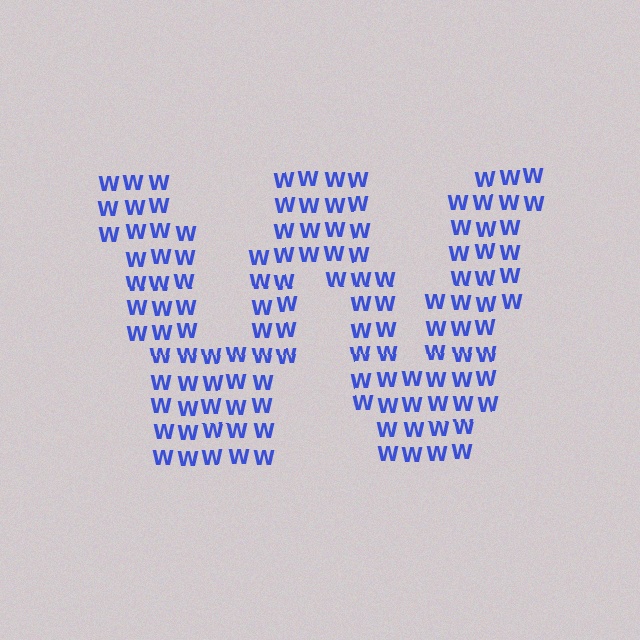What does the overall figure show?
The overall figure shows the letter W.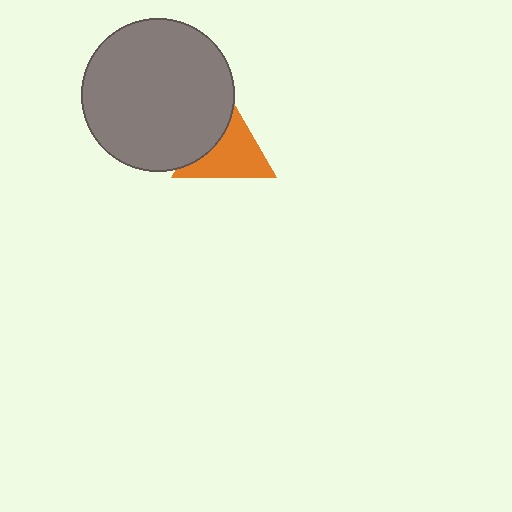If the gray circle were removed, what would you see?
You would see the complete orange triangle.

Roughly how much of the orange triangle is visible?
Most of it is visible (roughly 65%).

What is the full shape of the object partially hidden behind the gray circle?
The partially hidden object is an orange triangle.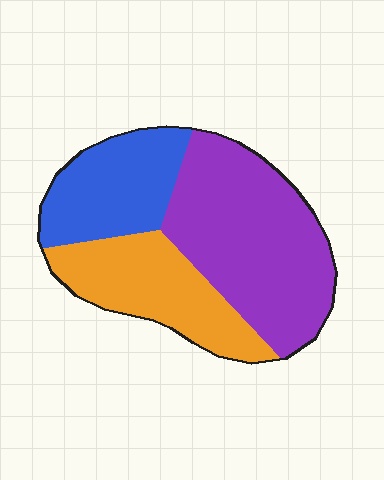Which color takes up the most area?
Purple, at roughly 45%.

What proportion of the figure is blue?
Blue covers around 25% of the figure.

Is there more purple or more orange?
Purple.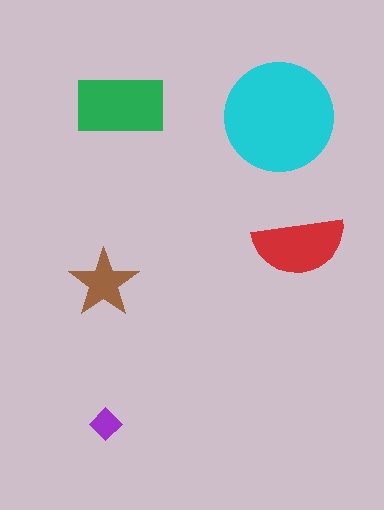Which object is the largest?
The cyan circle.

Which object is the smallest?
The purple diamond.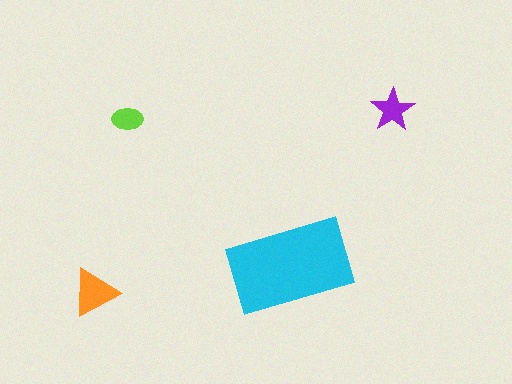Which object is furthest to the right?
The purple star is rightmost.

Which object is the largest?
The cyan rectangle.